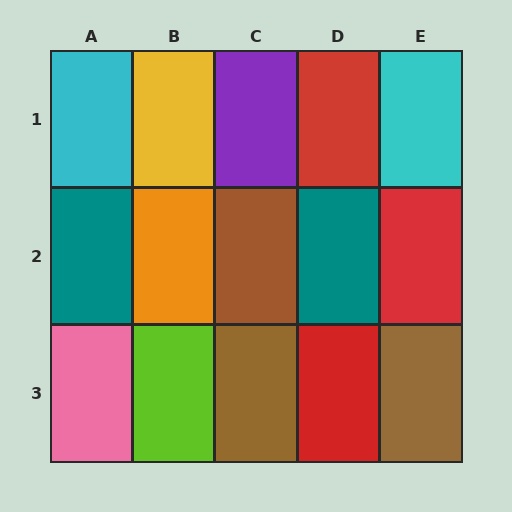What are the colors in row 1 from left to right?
Cyan, yellow, purple, red, cyan.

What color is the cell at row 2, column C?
Brown.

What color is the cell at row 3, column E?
Brown.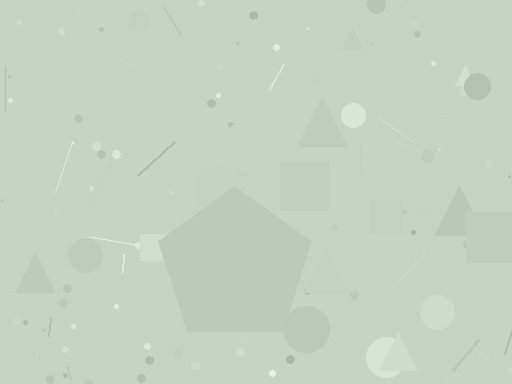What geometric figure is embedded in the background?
A pentagon is embedded in the background.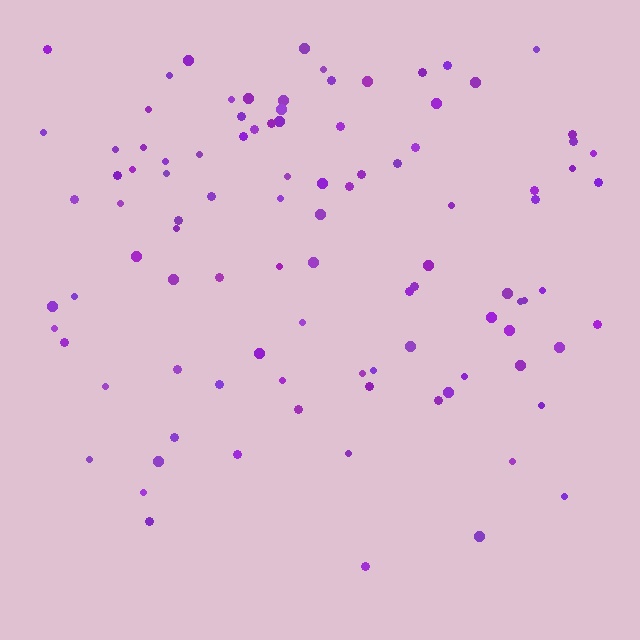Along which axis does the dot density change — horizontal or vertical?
Vertical.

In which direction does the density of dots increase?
From bottom to top, with the top side densest.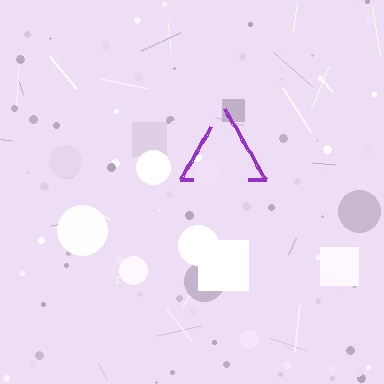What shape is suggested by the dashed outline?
The dashed outline suggests a triangle.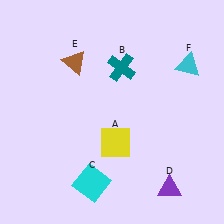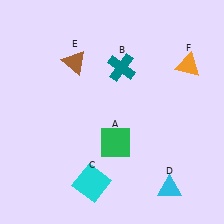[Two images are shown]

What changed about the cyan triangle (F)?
In Image 1, F is cyan. In Image 2, it changed to orange.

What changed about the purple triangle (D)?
In Image 1, D is purple. In Image 2, it changed to cyan.